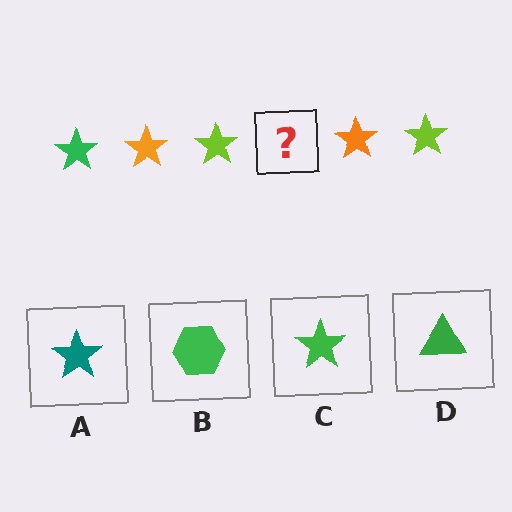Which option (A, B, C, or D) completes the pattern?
C.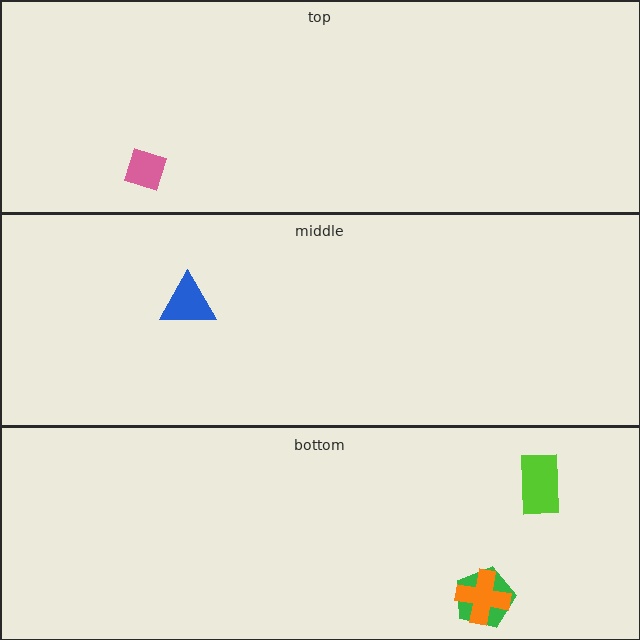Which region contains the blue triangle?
The middle region.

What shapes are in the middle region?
The blue triangle.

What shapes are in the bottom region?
The green pentagon, the lime rectangle, the orange cross.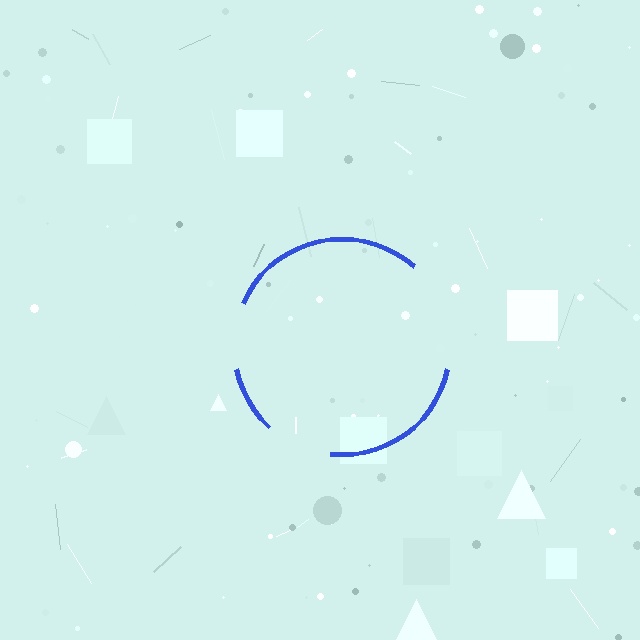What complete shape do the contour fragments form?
The contour fragments form a circle.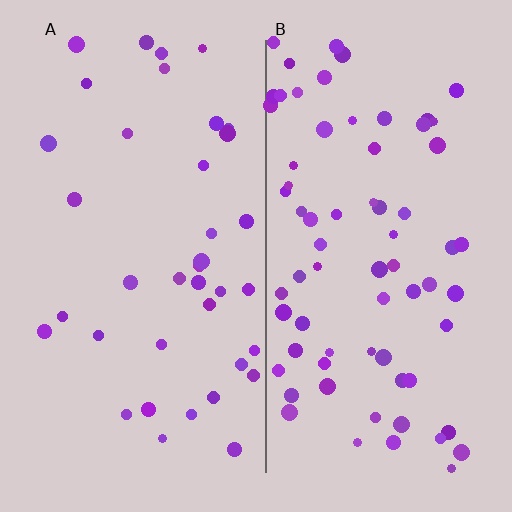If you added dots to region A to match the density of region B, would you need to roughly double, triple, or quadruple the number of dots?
Approximately double.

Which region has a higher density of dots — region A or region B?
B (the right).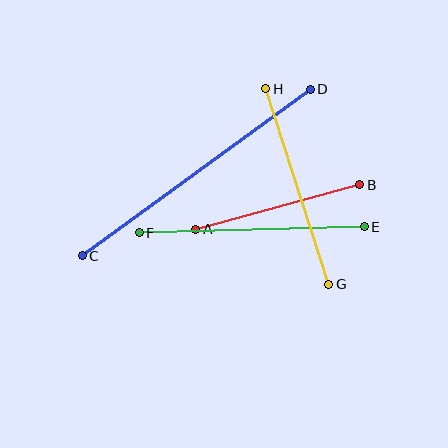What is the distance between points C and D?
The distance is approximately 283 pixels.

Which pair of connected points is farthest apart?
Points C and D are farthest apart.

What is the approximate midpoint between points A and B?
The midpoint is at approximately (278, 207) pixels.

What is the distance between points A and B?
The distance is approximately 170 pixels.